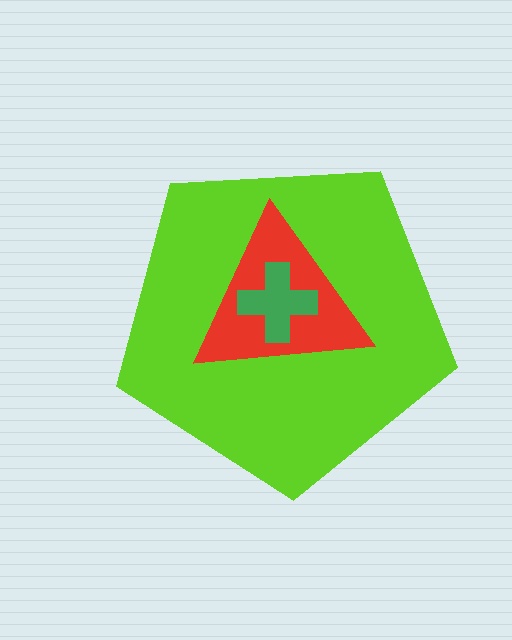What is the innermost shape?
The green cross.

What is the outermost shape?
The lime pentagon.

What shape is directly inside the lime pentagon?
The red triangle.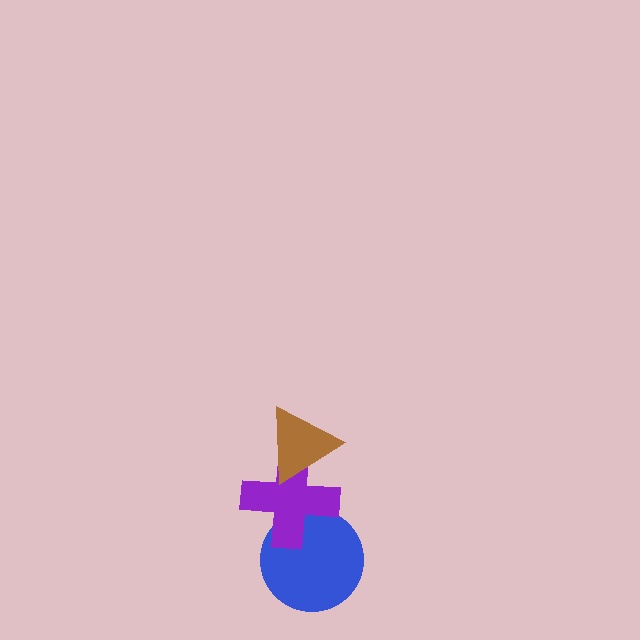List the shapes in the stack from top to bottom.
From top to bottom: the brown triangle, the purple cross, the blue circle.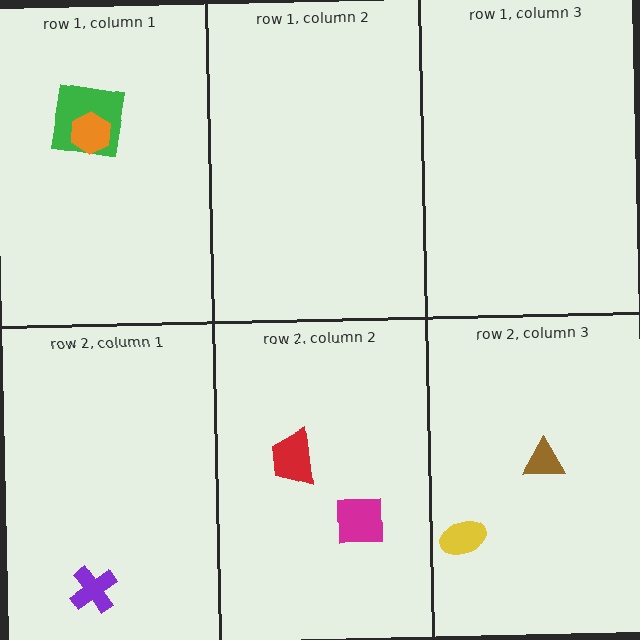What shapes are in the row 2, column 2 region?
The red trapezoid, the magenta square.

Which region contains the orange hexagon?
The row 1, column 1 region.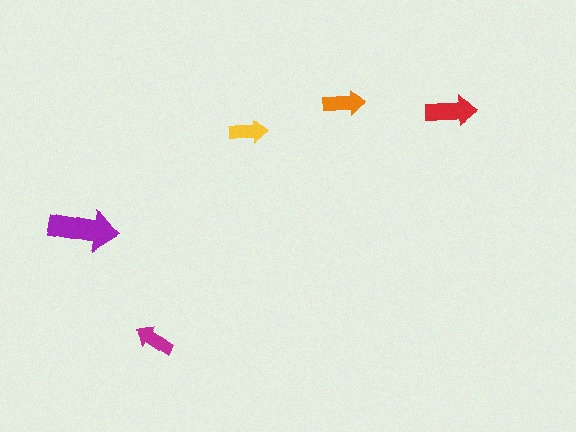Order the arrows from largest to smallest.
the purple one, the red one, the orange one, the magenta one, the yellow one.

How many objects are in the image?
There are 5 objects in the image.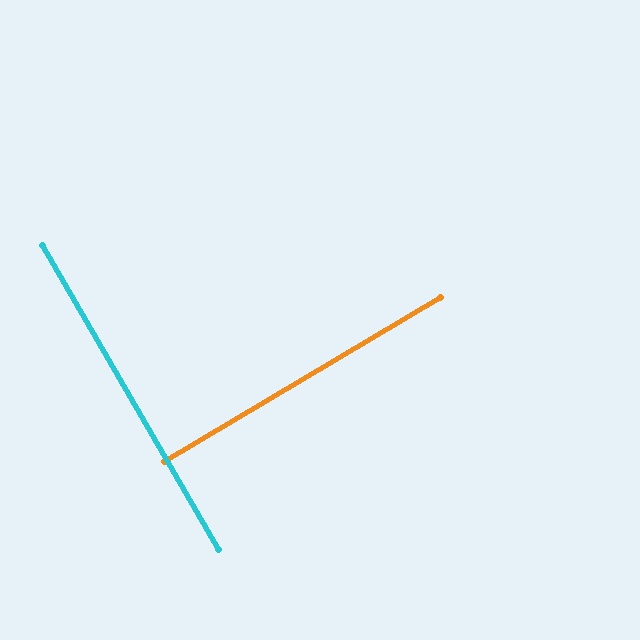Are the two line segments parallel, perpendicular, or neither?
Perpendicular — they meet at approximately 89°.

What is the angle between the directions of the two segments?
Approximately 89 degrees.